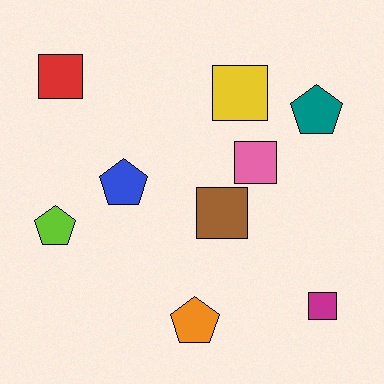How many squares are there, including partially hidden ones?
There are 5 squares.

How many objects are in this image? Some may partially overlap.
There are 9 objects.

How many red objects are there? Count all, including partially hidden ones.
There is 1 red object.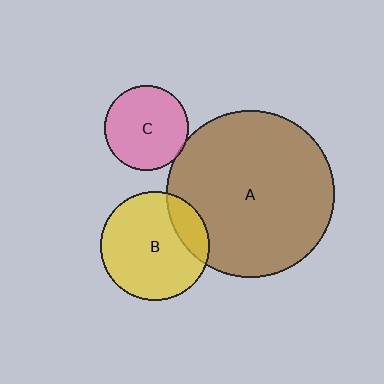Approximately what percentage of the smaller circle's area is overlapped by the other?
Approximately 20%.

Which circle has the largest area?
Circle A (brown).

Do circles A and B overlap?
Yes.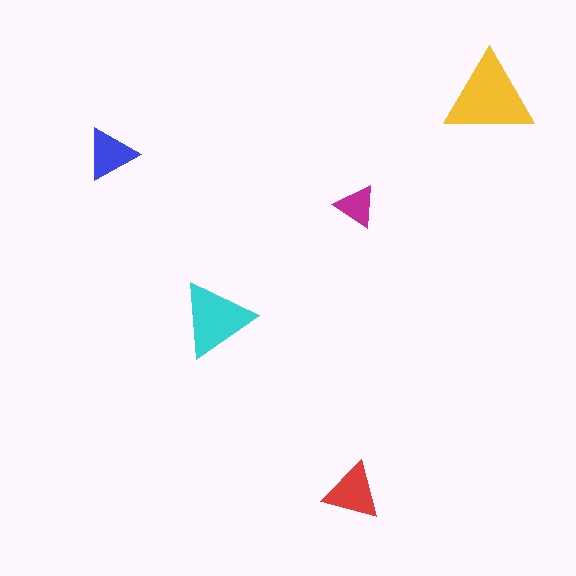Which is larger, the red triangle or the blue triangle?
The red one.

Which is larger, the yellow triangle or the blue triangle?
The yellow one.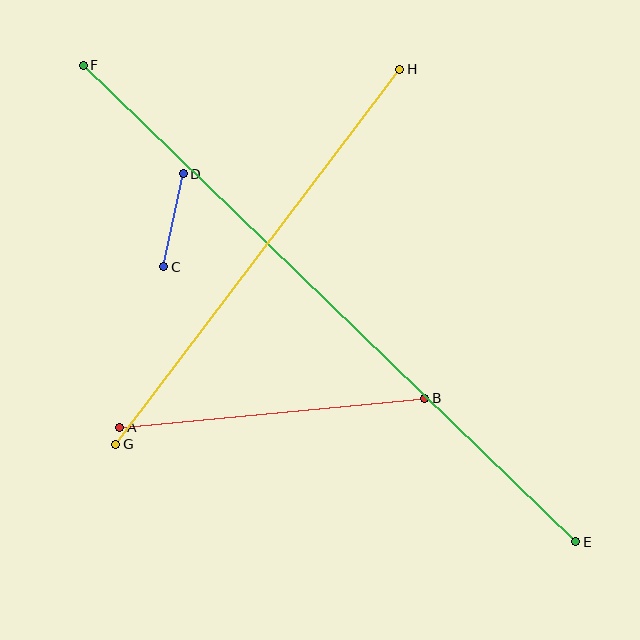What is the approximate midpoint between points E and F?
The midpoint is at approximately (329, 304) pixels.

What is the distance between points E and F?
The distance is approximately 685 pixels.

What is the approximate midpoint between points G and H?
The midpoint is at approximately (258, 257) pixels.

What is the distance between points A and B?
The distance is approximately 306 pixels.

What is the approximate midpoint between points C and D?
The midpoint is at approximately (173, 220) pixels.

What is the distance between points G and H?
The distance is approximately 470 pixels.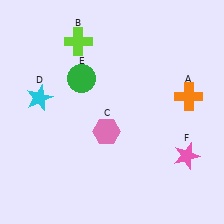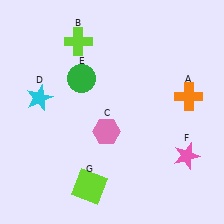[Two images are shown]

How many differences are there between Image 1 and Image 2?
There is 1 difference between the two images.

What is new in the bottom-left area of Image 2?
A lime square (G) was added in the bottom-left area of Image 2.